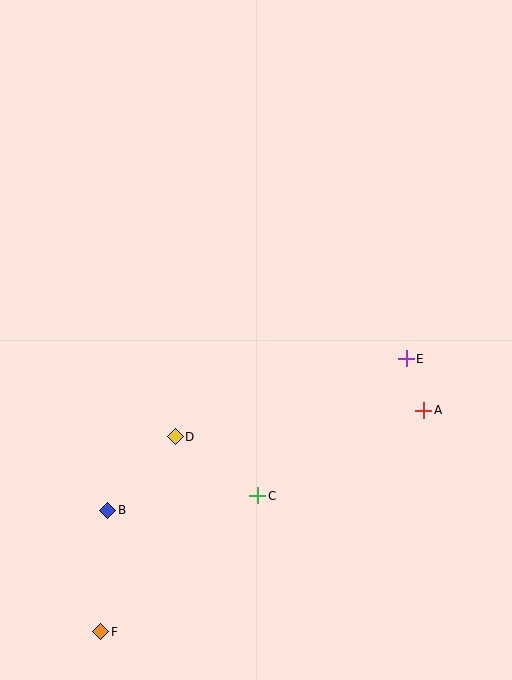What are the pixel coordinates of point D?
Point D is at (175, 437).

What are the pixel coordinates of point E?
Point E is at (406, 359).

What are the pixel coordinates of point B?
Point B is at (108, 510).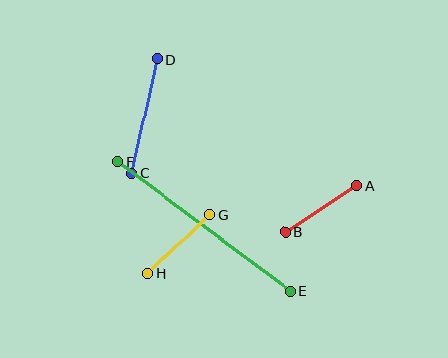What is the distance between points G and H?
The distance is approximately 85 pixels.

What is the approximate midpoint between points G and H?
The midpoint is at approximately (179, 244) pixels.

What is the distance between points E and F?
The distance is approximately 215 pixels.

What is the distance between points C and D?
The distance is approximately 117 pixels.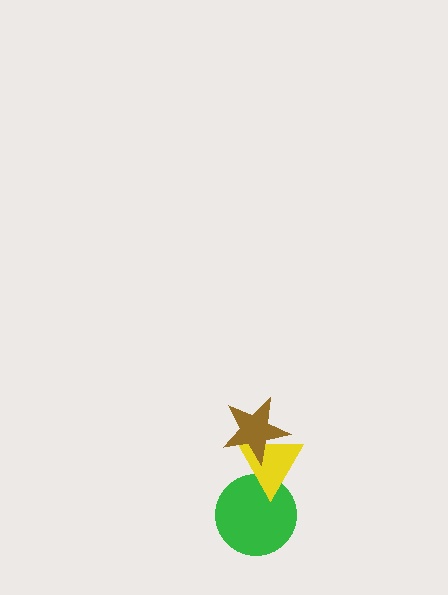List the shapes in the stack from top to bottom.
From top to bottom: the brown star, the yellow triangle, the green circle.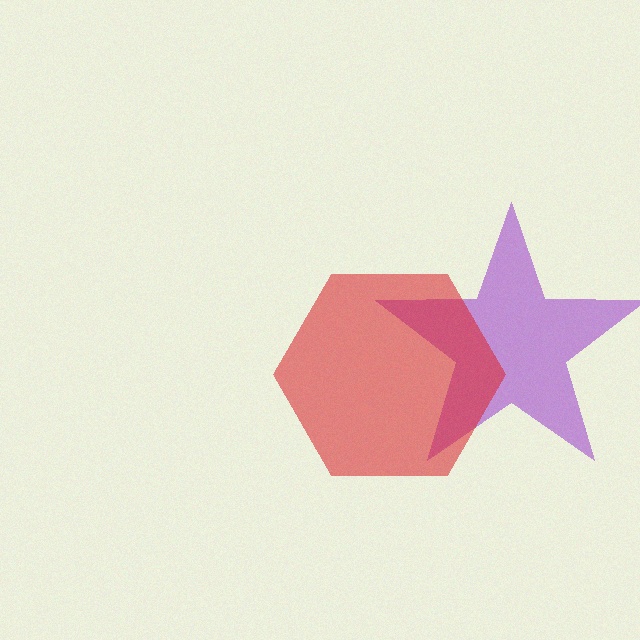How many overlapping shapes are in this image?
There are 2 overlapping shapes in the image.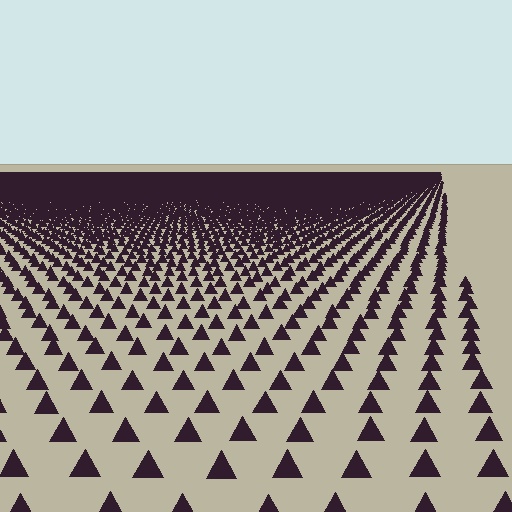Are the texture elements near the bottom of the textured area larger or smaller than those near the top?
Larger. Near the bottom, elements are closer to the viewer and appear at a bigger on-screen size.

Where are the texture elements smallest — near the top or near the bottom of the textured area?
Near the top.